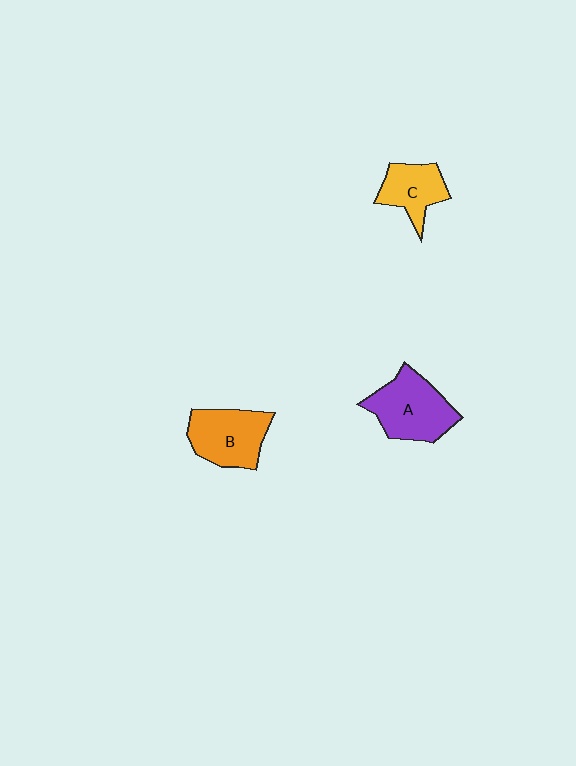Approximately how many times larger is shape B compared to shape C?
Approximately 1.4 times.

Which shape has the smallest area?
Shape C (yellow).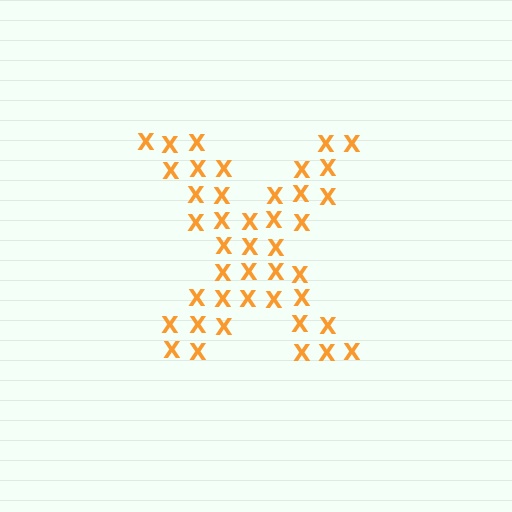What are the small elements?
The small elements are letter X's.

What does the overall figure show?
The overall figure shows the letter X.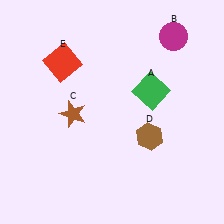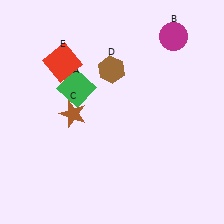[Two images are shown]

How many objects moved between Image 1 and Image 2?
2 objects moved between the two images.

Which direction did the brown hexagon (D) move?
The brown hexagon (D) moved up.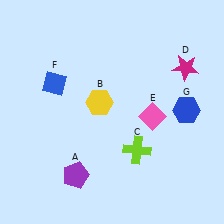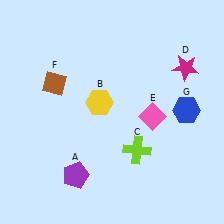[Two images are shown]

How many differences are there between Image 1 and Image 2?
There is 1 difference between the two images.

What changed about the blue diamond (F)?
In Image 1, F is blue. In Image 2, it changed to brown.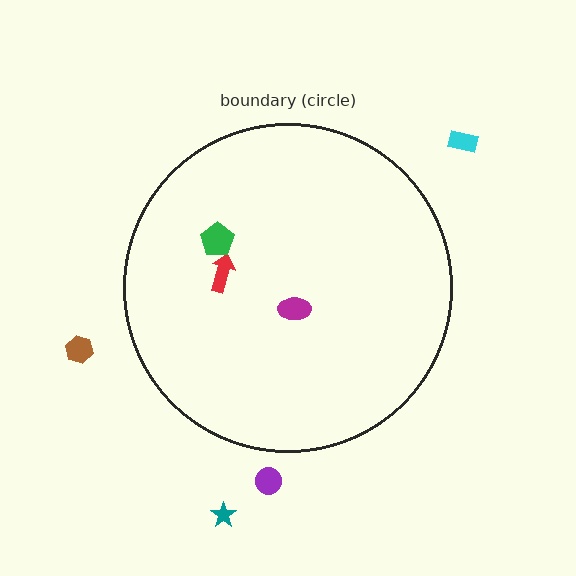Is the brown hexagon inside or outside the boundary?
Outside.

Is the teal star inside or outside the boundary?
Outside.